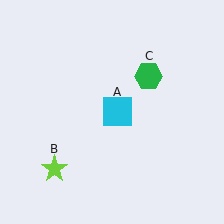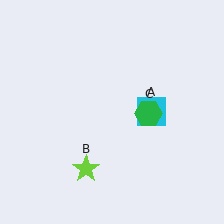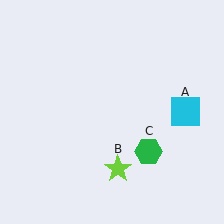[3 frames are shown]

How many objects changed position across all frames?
3 objects changed position: cyan square (object A), lime star (object B), green hexagon (object C).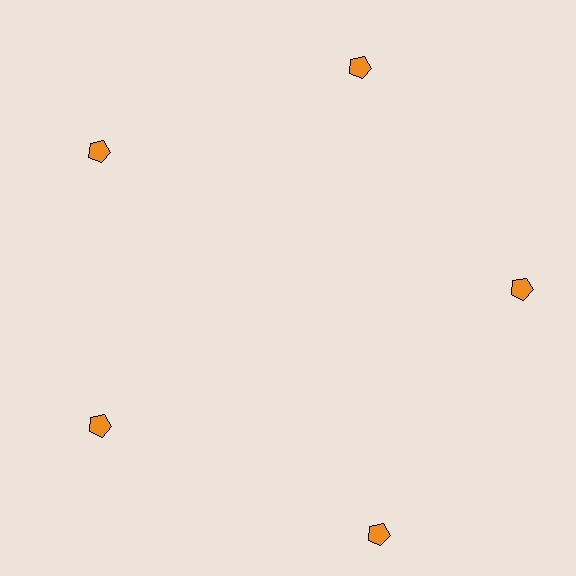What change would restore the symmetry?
The symmetry would be restored by moving it inward, back onto the ring so that all 5 pentagons sit at equal angles and equal distance from the center.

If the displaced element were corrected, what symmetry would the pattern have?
It would have 5-fold rotational symmetry — the pattern would map onto itself every 72 degrees.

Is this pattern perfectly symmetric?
No. The 5 orange pentagons are arranged in a ring, but one element near the 5 o'clock position is pushed outward from the center, breaking the 5-fold rotational symmetry.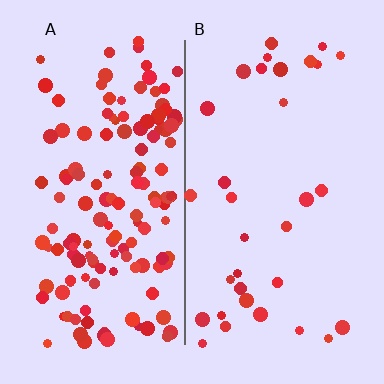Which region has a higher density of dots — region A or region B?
A (the left).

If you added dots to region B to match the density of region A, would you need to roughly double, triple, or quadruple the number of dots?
Approximately quadruple.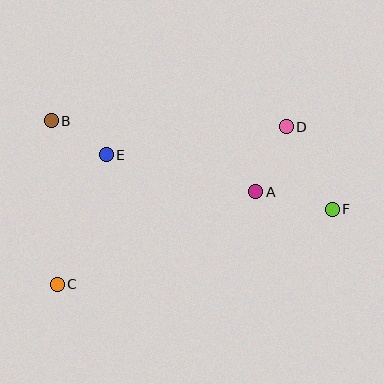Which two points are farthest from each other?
Points B and F are farthest from each other.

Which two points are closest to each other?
Points B and E are closest to each other.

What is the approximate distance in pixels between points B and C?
The distance between B and C is approximately 164 pixels.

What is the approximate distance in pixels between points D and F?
The distance between D and F is approximately 94 pixels.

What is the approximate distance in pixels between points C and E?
The distance between C and E is approximately 138 pixels.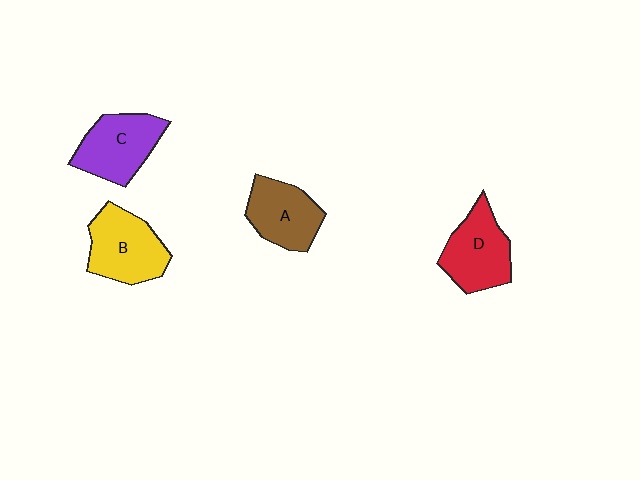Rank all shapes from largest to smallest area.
From largest to smallest: B (yellow), C (purple), D (red), A (brown).